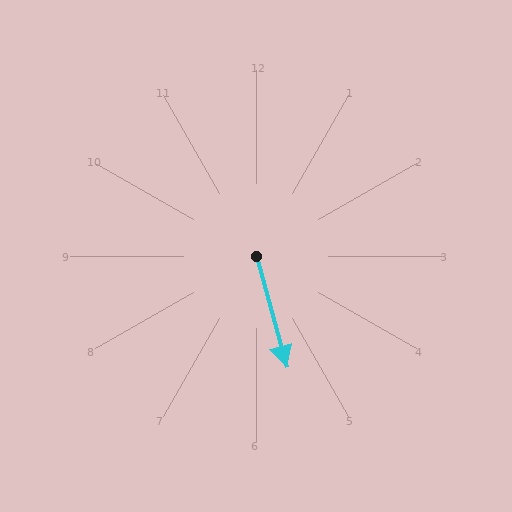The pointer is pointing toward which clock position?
Roughly 5 o'clock.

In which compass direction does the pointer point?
South.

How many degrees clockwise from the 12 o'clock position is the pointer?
Approximately 165 degrees.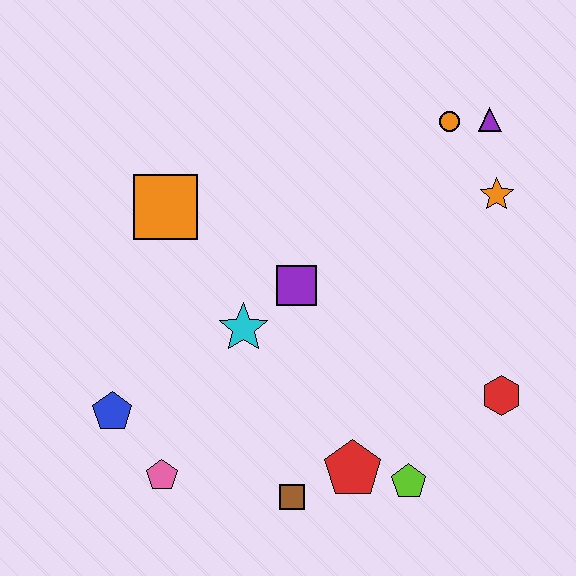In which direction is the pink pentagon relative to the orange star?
The pink pentagon is to the left of the orange star.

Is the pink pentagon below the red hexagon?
Yes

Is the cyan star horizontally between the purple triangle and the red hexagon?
No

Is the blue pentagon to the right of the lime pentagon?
No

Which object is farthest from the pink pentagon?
The purple triangle is farthest from the pink pentagon.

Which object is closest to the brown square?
The red pentagon is closest to the brown square.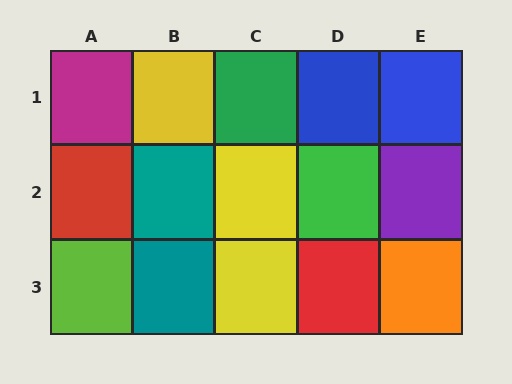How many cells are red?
2 cells are red.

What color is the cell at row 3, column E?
Orange.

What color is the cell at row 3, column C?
Yellow.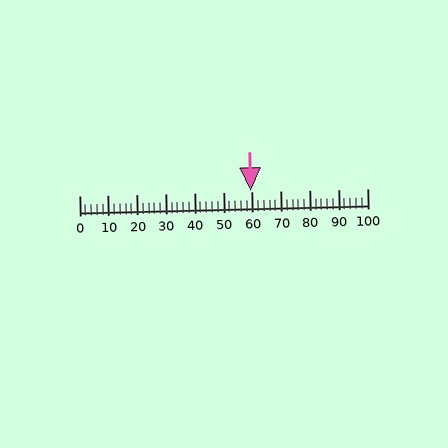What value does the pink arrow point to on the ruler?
The pink arrow points to approximately 60.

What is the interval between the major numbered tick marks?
The major tick marks are spaced 10 units apart.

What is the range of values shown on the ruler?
The ruler shows values from 0 to 100.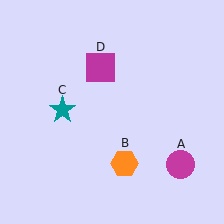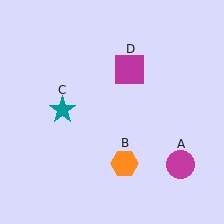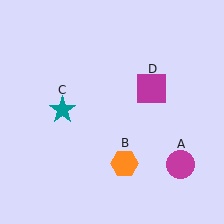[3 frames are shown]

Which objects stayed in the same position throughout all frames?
Magenta circle (object A) and orange hexagon (object B) and teal star (object C) remained stationary.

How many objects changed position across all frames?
1 object changed position: magenta square (object D).